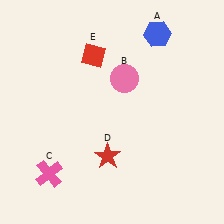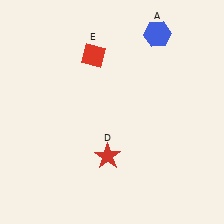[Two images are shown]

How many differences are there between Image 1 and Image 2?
There are 2 differences between the two images.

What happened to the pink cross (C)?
The pink cross (C) was removed in Image 2. It was in the bottom-left area of Image 1.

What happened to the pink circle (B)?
The pink circle (B) was removed in Image 2. It was in the top-right area of Image 1.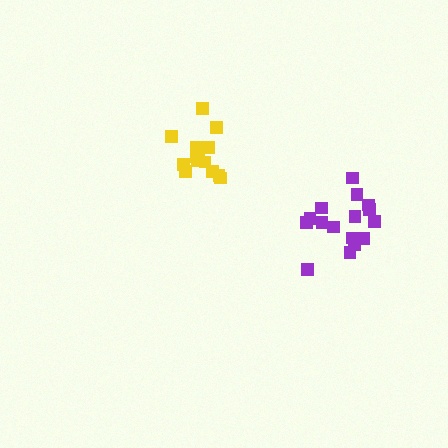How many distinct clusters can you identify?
There are 2 distinct clusters.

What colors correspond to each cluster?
The clusters are colored: purple, yellow.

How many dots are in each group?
Group 1: 17 dots, Group 2: 14 dots (31 total).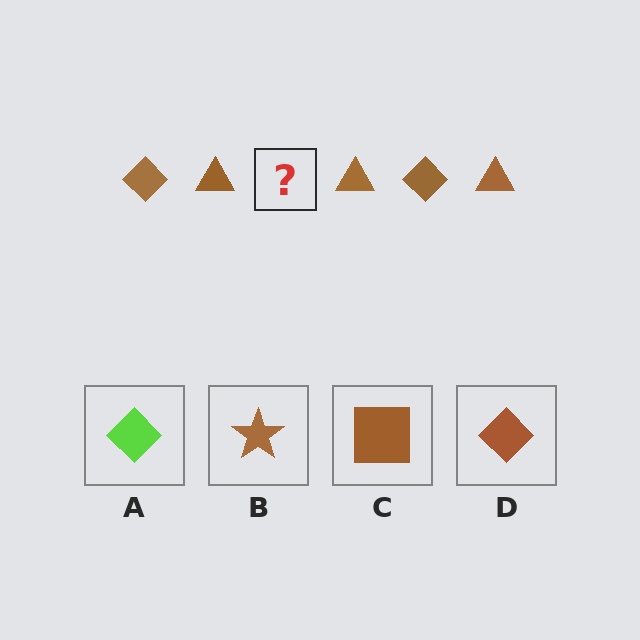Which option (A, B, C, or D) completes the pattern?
D.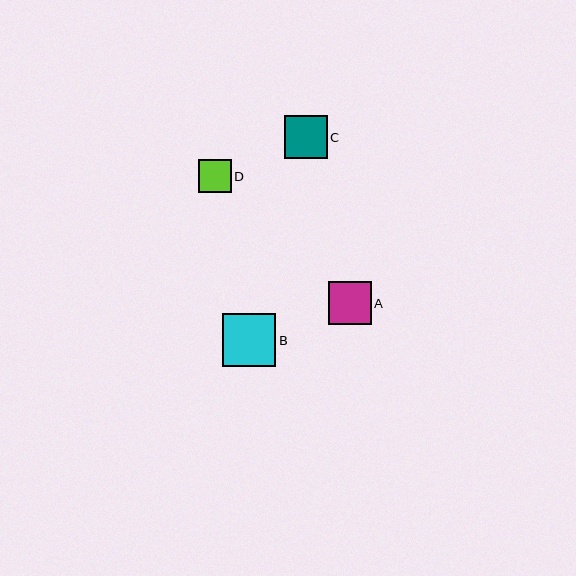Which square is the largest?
Square B is the largest with a size of approximately 53 pixels.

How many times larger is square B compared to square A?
Square B is approximately 1.2 times the size of square A.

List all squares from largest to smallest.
From largest to smallest: B, C, A, D.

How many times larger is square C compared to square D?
Square C is approximately 1.3 times the size of square D.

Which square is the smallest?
Square D is the smallest with a size of approximately 33 pixels.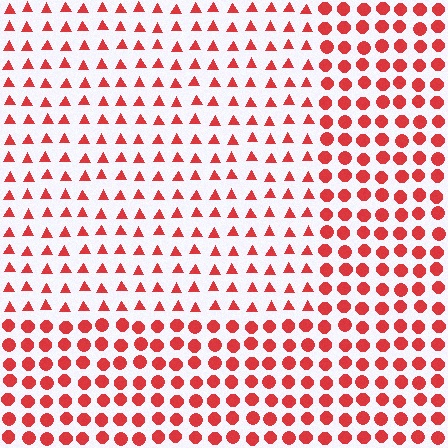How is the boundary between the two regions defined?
The boundary is defined by a change in element shape: triangles inside vs. circles outside. All elements share the same color and spacing.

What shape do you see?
I see a rectangle.